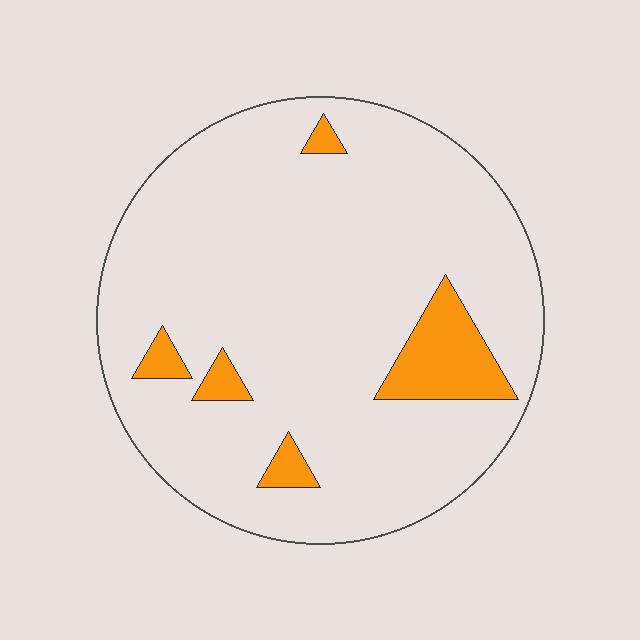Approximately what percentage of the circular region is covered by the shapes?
Approximately 10%.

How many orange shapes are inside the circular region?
5.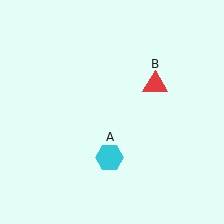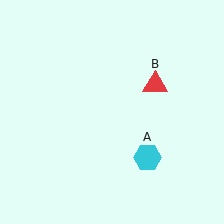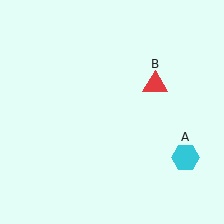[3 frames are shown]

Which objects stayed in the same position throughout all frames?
Red triangle (object B) remained stationary.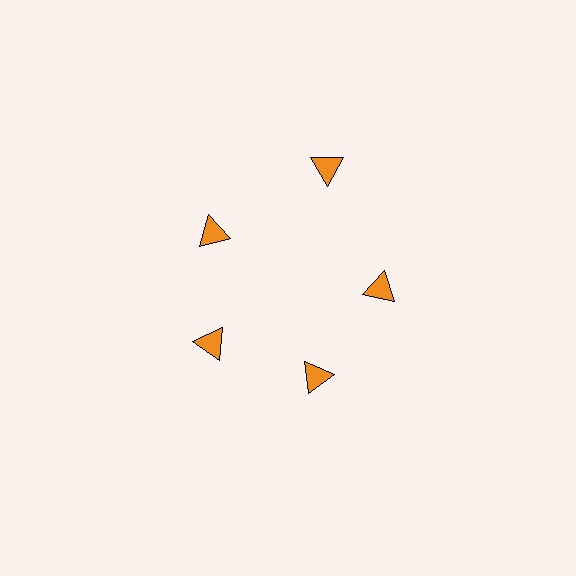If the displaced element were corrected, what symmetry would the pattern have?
It would have 5-fold rotational symmetry — the pattern would map onto itself every 72 degrees.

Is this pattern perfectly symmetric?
No. The 5 orange triangles are arranged in a ring, but one element near the 1 o'clock position is pushed outward from the center, breaking the 5-fold rotational symmetry.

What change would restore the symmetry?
The symmetry would be restored by moving it inward, back onto the ring so that all 5 triangles sit at equal angles and equal distance from the center.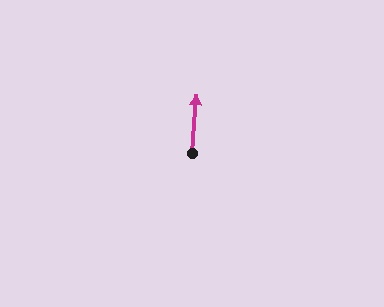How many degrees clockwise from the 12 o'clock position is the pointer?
Approximately 4 degrees.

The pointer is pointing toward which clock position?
Roughly 12 o'clock.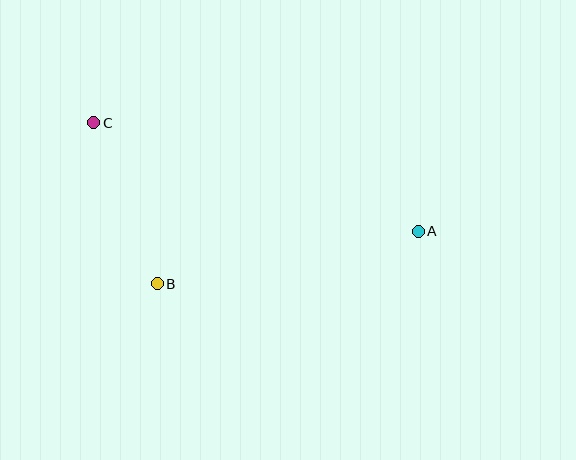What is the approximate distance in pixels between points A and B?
The distance between A and B is approximately 266 pixels.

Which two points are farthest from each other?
Points A and C are farthest from each other.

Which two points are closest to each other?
Points B and C are closest to each other.